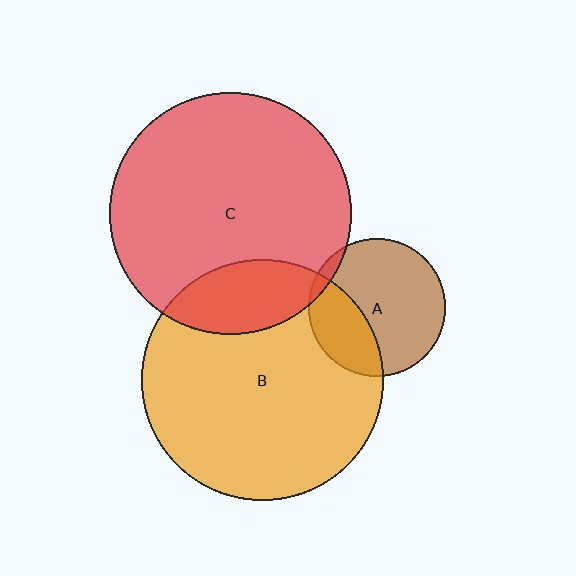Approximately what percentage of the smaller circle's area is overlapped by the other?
Approximately 30%.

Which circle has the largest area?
Circle C (red).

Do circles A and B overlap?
Yes.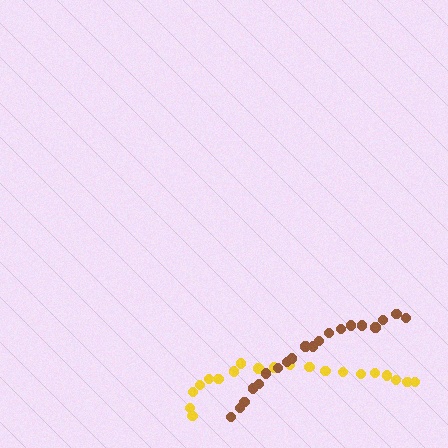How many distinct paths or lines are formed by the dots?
There are 2 distinct paths.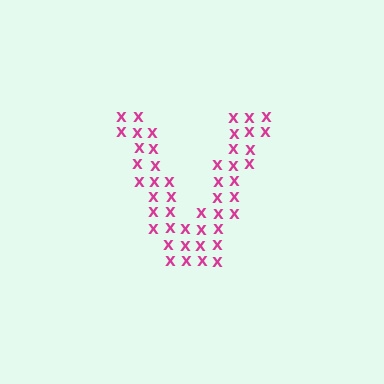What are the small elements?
The small elements are letter X's.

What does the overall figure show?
The overall figure shows the letter V.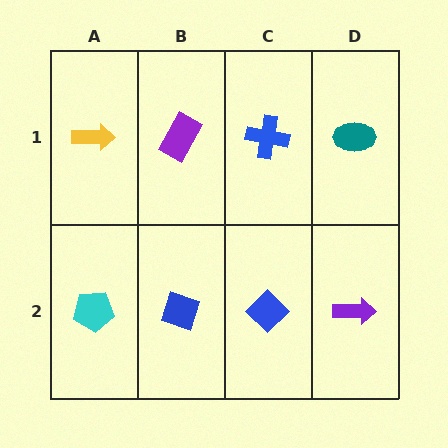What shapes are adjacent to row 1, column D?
A purple arrow (row 2, column D), a blue cross (row 1, column C).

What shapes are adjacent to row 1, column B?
A blue diamond (row 2, column B), a yellow arrow (row 1, column A), a blue cross (row 1, column C).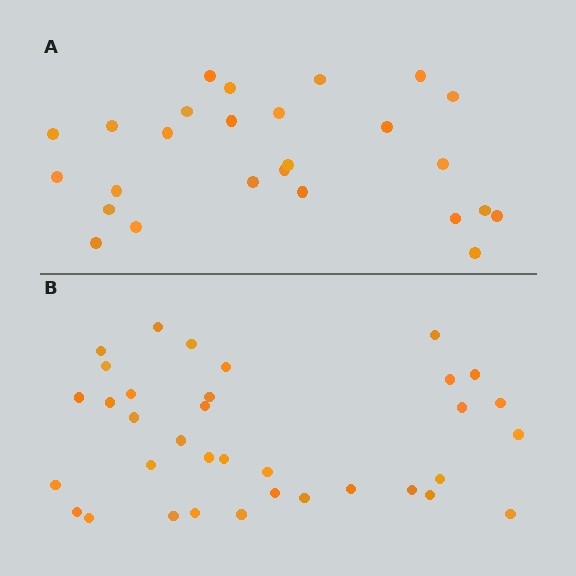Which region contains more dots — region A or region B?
Region B (the bottom region) has more dots.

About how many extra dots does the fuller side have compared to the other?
Region B has roughly 8 or so more dots than region A.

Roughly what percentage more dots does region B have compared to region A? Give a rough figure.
About 35% more.